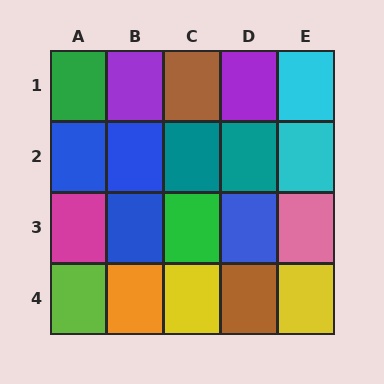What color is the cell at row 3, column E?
Pink.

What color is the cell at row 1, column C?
Brown.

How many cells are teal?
2 cells are teal.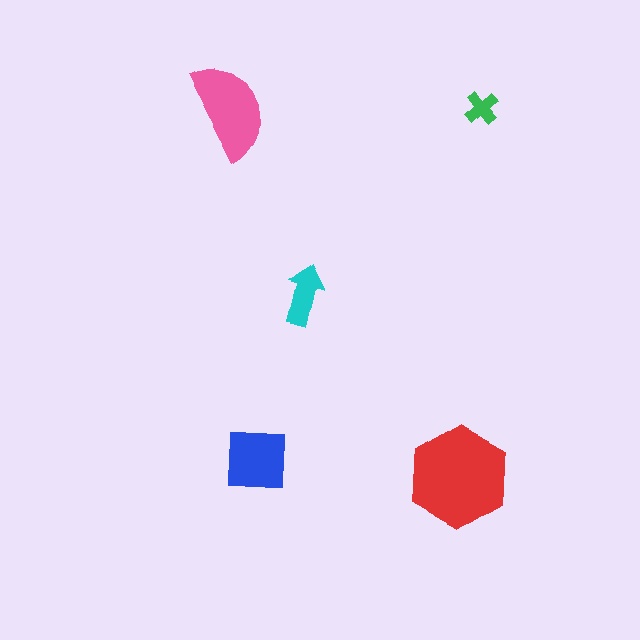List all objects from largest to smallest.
The red hexagon, the pink semicircle, the blue square, the cyan arrow, the green cross.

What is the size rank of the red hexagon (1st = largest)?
1st.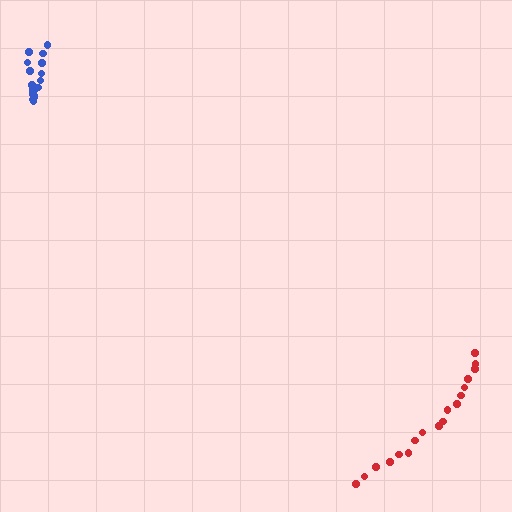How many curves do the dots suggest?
There are 2 distinct paths.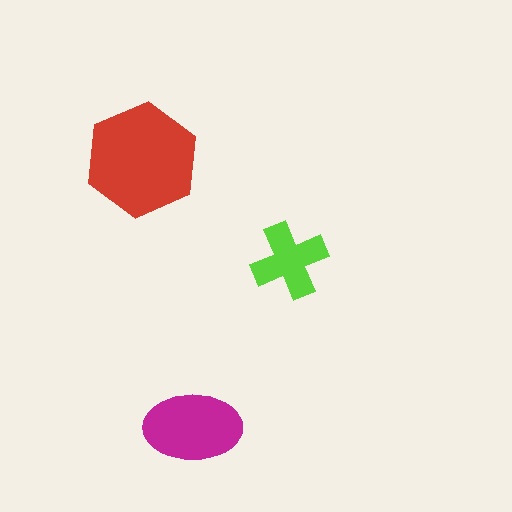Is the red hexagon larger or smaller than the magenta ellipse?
Larger.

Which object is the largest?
The red hexagon.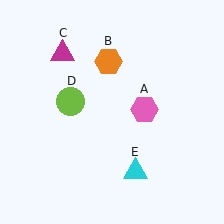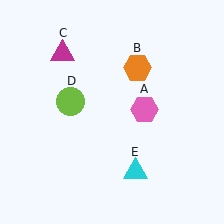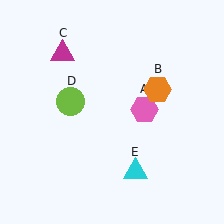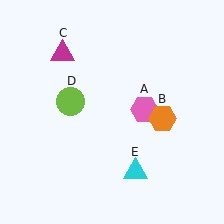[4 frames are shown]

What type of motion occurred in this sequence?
The orange hexagon (object B) rotated clockwise around the center of the scene.